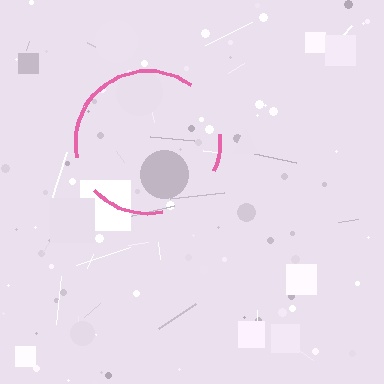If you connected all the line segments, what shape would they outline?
They would outline a circle.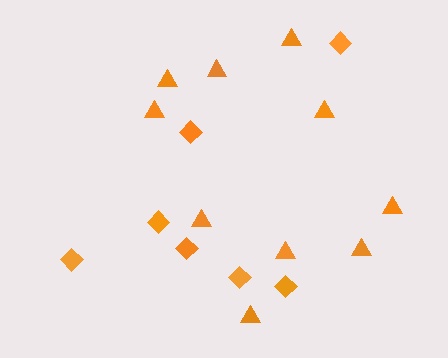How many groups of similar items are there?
There are 2 groups: one group of triangles (10) and one group of diamonds (7).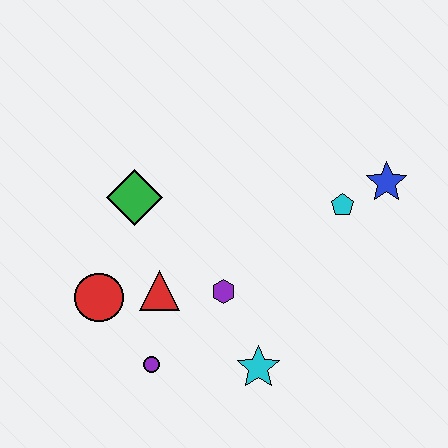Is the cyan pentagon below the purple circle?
No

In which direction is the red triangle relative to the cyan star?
The red triangle is to the left of the cyan star.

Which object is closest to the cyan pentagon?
The blue star is closest to the cyan pentagon.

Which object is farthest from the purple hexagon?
The blue star is farthest from the purple hexagon.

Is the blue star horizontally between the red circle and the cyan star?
No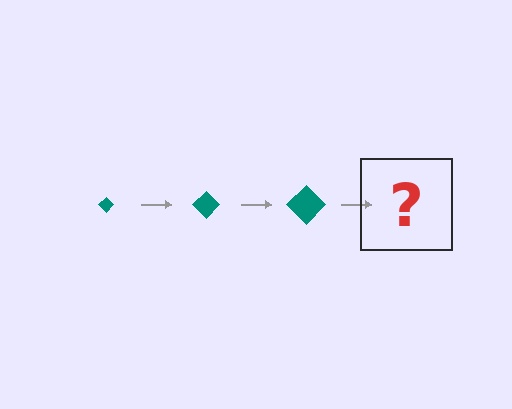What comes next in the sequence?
The next element should be a teal diamond, larger than the previous one.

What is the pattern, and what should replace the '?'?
The pattern is that the diamond gets progressively larger each step. The '?' should be a teal diamond, larger than the previous one.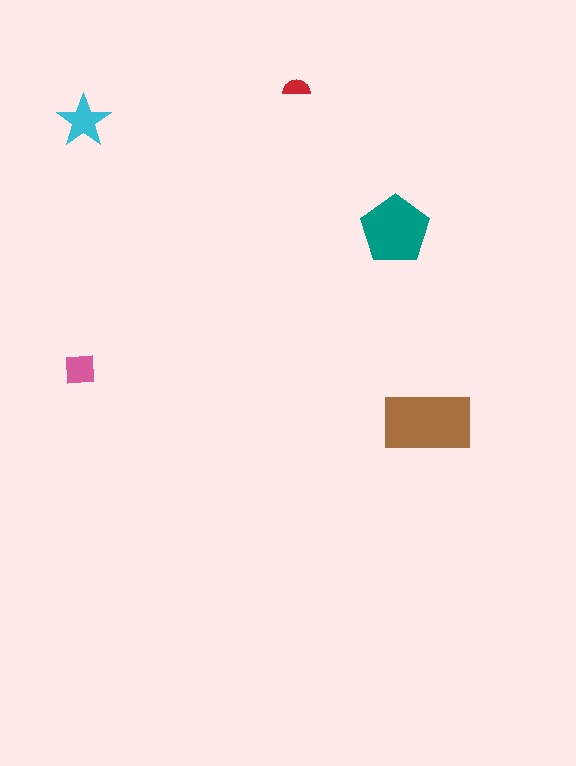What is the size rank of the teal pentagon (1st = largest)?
2nd.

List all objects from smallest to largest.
The red semicircle, the pink square, the cyan star, the teal pentagon, the brown rectangle.